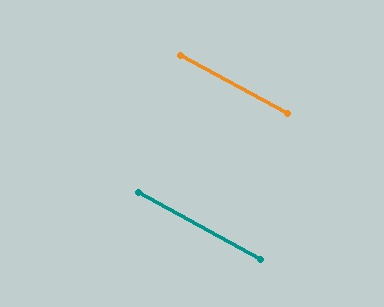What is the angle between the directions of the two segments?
Approximately 0 degrees.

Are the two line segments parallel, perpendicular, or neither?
Parallel — their directions differ by only 0.1°.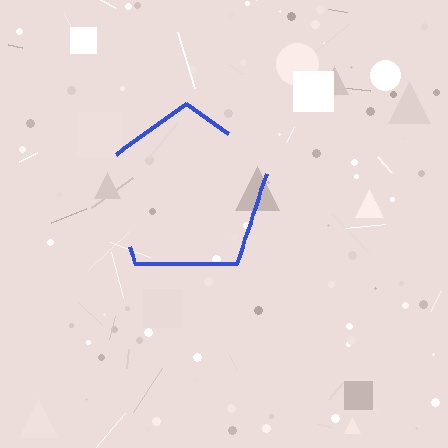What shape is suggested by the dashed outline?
The dashed outline suggests a pentagon.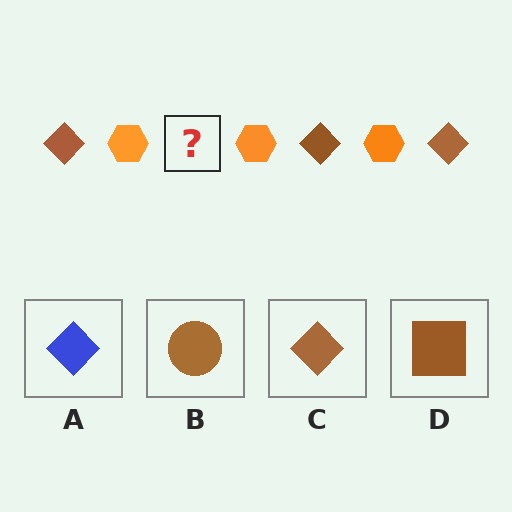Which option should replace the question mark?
Option C.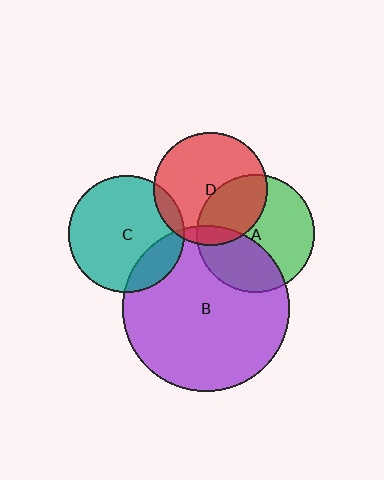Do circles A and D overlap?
Yes.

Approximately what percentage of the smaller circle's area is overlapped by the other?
Approximately 35%.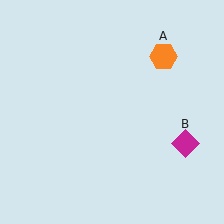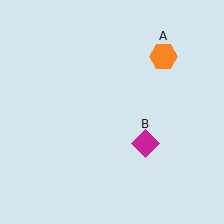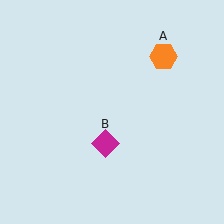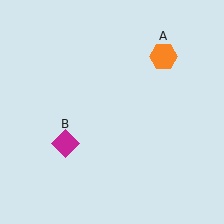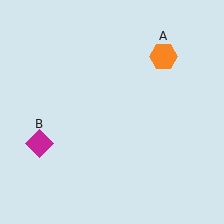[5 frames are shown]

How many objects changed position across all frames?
1 object changed position: magenta diamond (object B).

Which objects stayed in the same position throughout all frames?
Orange hexagon (object A) remained stationary.